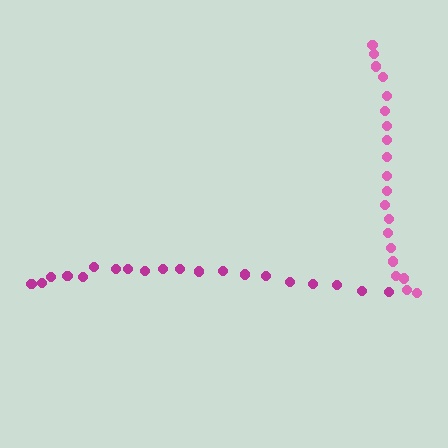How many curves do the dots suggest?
There are 2 distinct paths.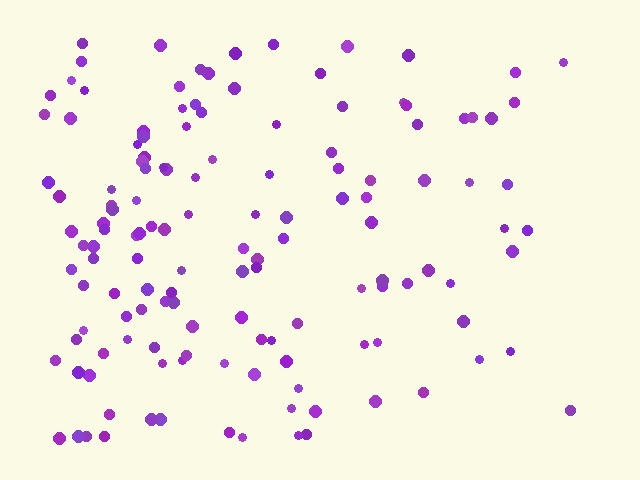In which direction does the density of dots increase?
From right to left, with the left side densest.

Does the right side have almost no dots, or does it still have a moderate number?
Still a moderate number, just noticeably fewer than the left.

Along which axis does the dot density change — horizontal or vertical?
Horizontal.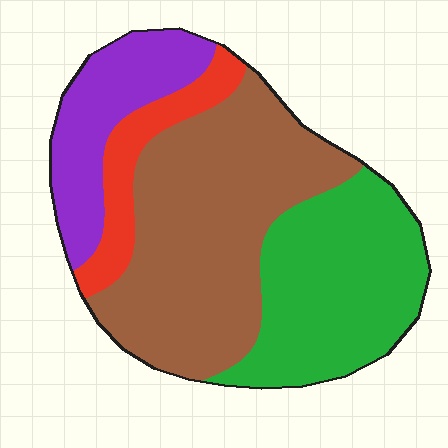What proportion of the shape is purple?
Purple takes up about one sixth (1/6) of the shape.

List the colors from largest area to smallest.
From largest to smallest: brown, green, purple, red.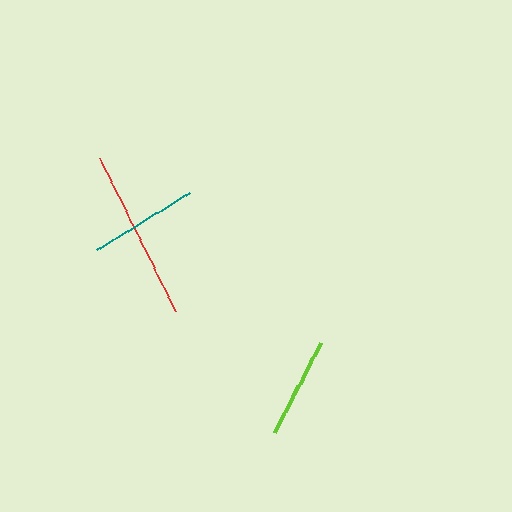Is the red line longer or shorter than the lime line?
The red line is longer than the lime line.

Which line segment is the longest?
The red line is the longest at approximately 170 pixels.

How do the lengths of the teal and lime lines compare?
The teal and lime lines are approximately the same length.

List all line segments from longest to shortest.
From longest to shortest: red, teal, lime.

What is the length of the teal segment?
The teal segment is approximately 110 pixels long.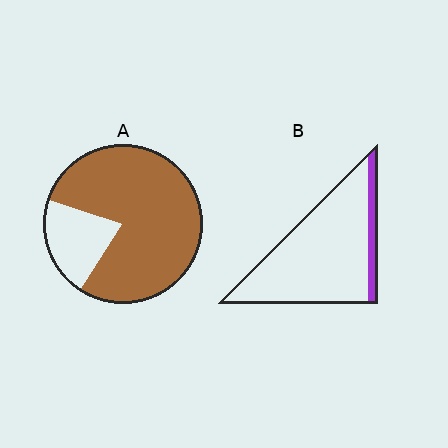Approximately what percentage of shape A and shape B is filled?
A is approximately 80% and B is approximately 10%.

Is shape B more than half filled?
No.